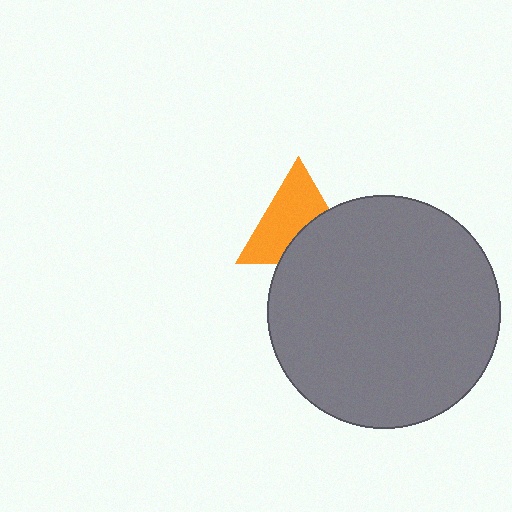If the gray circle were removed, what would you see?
You would see the complete orange triangle.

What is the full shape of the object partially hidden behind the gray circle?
The partially hidden object is an orange triangle.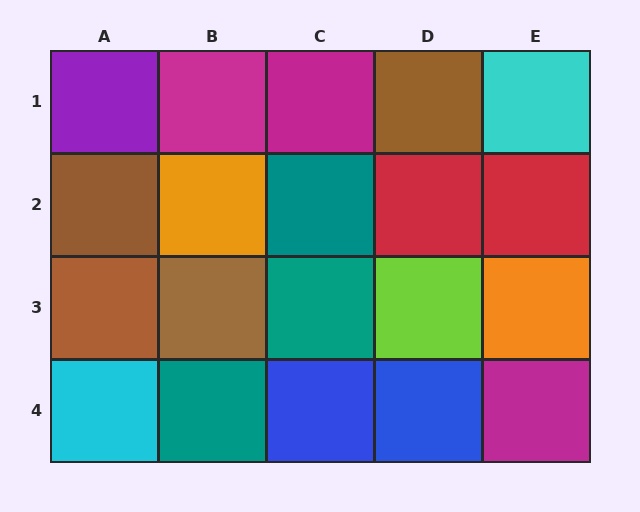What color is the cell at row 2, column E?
Red.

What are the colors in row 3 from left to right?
Brown, brown, teal, lime, orange.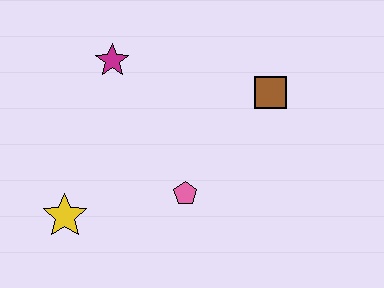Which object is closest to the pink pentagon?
The yellow star is closest to the pink pentagon.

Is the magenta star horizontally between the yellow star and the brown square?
Yes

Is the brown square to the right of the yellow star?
Yes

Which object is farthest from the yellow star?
The brown square is farthest from the yellow star.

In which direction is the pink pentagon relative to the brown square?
The pink pentagon is below the brown square.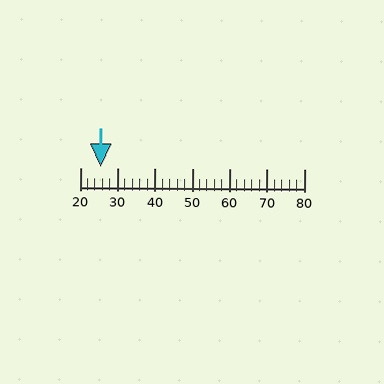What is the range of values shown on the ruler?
The ruler shows values from 20 to 80.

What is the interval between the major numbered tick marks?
The major tick marks are spaced 10 units apart.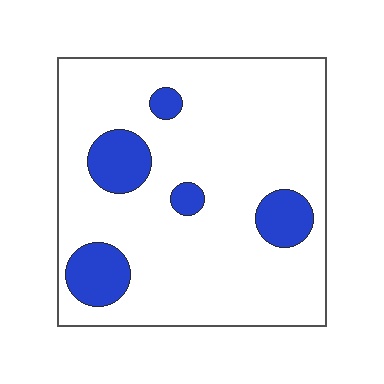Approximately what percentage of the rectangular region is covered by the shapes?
Approximately 15%.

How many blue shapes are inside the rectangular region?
5.